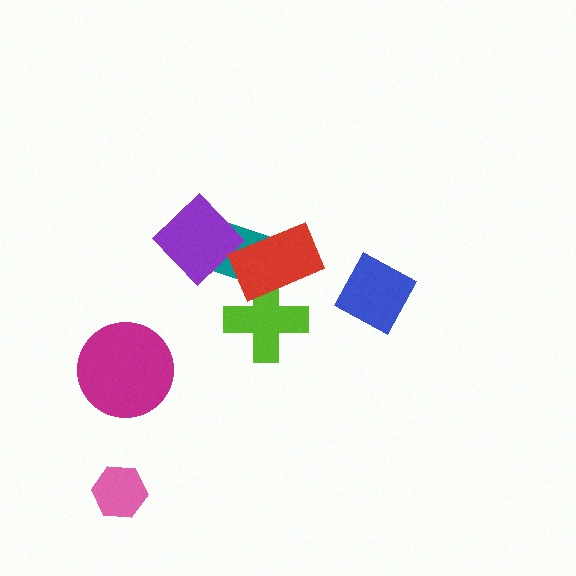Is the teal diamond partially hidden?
Yes, it is partially covered by another shape.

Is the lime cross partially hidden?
Yes, it is partially covered by another shape.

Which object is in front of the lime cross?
The red rectangle is in front of the lime cross.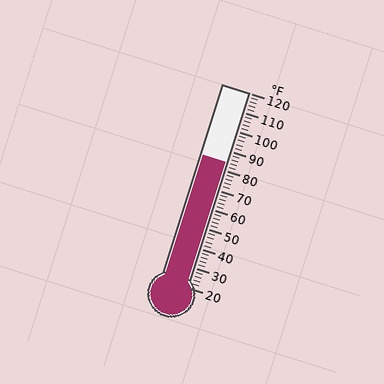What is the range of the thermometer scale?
The thermometer scale ranges from 20°F to 120°F.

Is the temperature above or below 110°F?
The temperature is below 110°F.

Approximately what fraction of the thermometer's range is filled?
The thermometer is filled to approximately 65% of its range.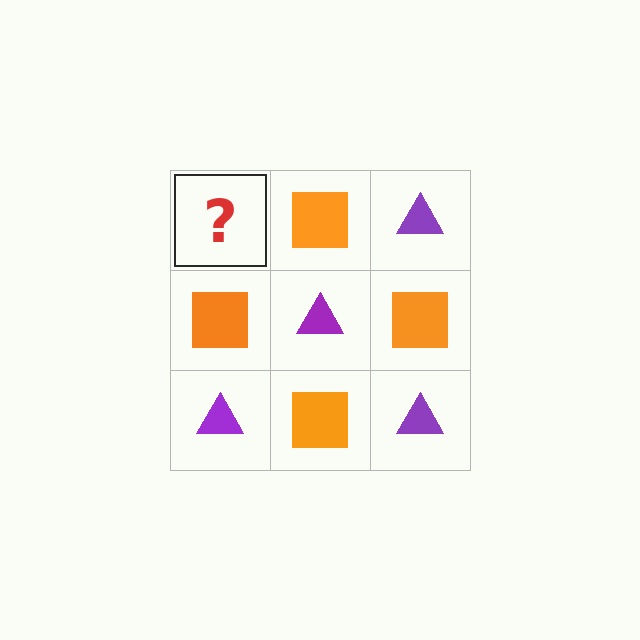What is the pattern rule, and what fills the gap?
The rule is that it alternates purple triangle and orange square in a checkerboard pattern. The gap should be filled with a purple triangle.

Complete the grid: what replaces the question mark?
The question mark should be replaced with a purple triangle.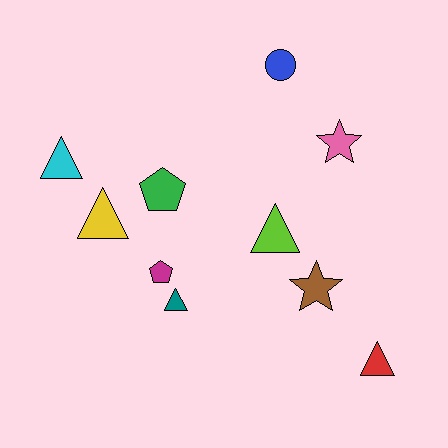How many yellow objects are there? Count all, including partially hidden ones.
There is 1 yellow object.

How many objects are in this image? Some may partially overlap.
There are 10 objects.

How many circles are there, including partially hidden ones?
There is 1 circle.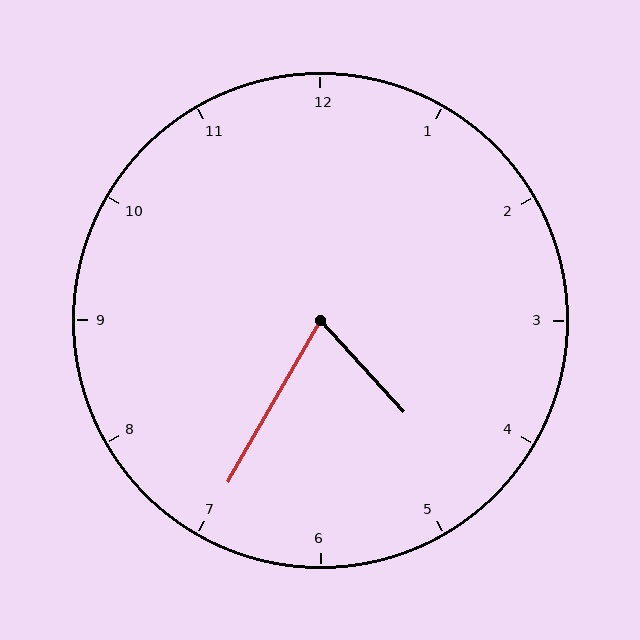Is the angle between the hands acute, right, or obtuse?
It is acute.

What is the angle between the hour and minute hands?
Approximately 72 degrees.